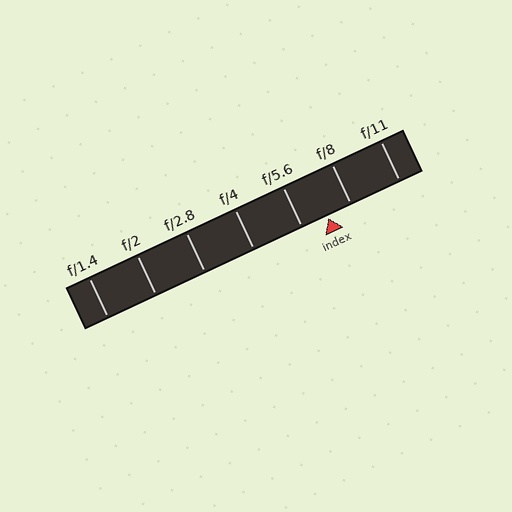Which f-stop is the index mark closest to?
The index mark is closest to f/8.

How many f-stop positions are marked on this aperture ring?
There are 7 f-stop positions marked.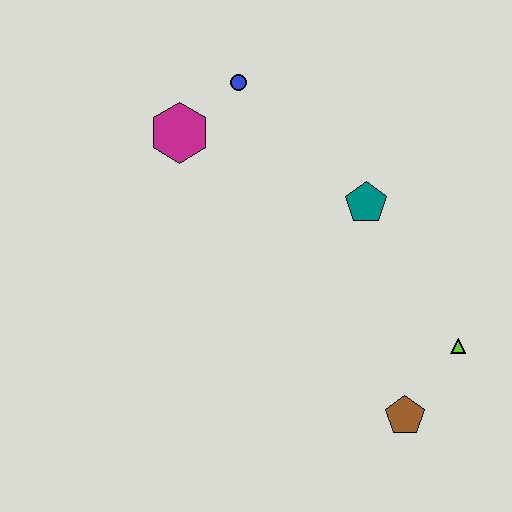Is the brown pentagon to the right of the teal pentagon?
Yes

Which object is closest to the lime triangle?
The brown pentagon is closest to the lime triangle.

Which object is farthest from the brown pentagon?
The blue circle is farthest from the brown pentagon.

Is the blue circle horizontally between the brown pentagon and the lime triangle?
No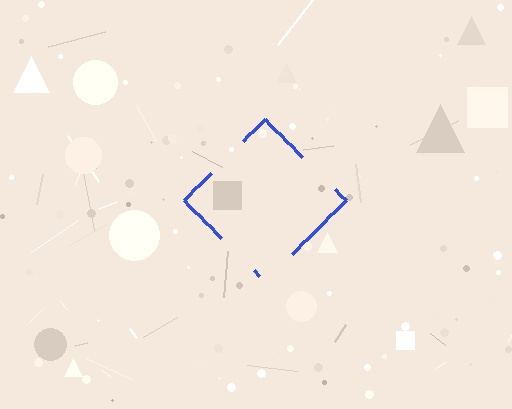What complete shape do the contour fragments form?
The contour fragments form a diamond.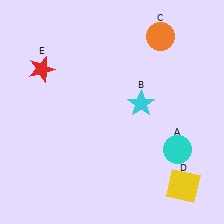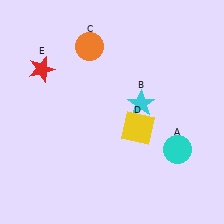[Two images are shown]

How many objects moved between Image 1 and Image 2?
2 objects moved between the two images.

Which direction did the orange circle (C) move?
The orange circle (C) moved left.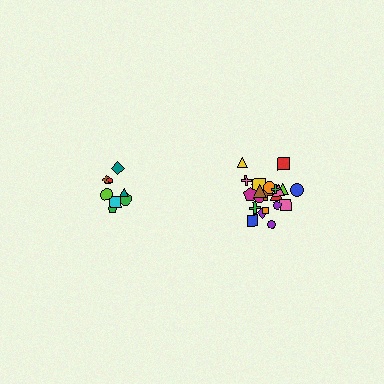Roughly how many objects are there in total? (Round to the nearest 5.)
Roughly 35 objects in total.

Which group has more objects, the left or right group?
The right group.